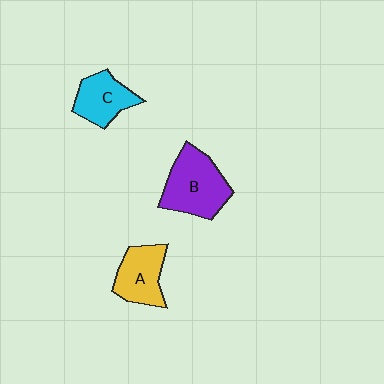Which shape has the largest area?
Shape B (purple).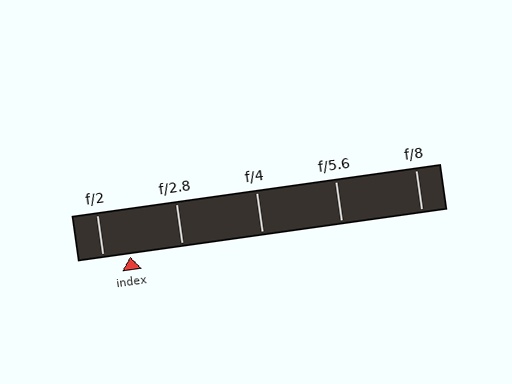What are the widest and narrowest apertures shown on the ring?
The widest aperture shown is f/2 and the narrowest is f/8.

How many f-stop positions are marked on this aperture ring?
There are 5 f-stop positions marked.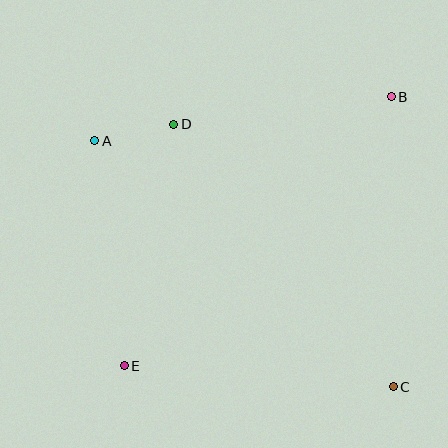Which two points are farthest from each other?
Points A and C are farthest from each other.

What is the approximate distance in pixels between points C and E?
The distance between C and E is approximately 269 pixels.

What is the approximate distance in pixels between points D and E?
The distance between D and E is approximately 247 pixels.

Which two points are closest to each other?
Points A and D are closest to each other.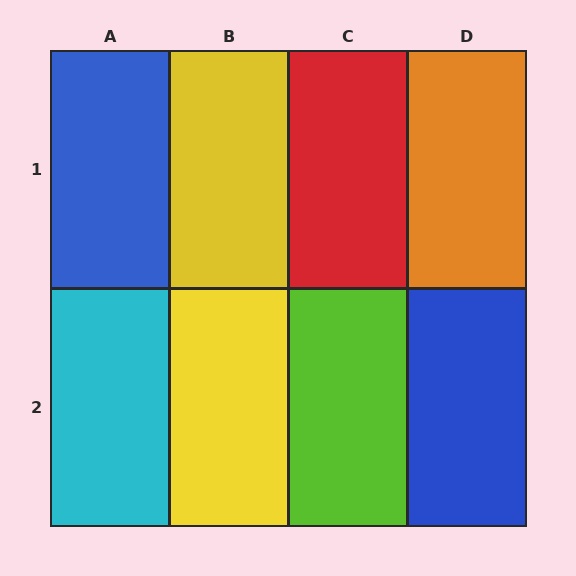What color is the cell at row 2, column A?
Cyan.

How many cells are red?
1 cell is red.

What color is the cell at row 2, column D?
Blue.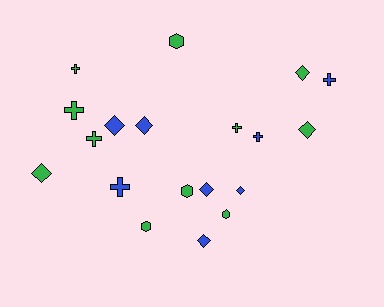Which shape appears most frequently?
Diamond, with 8 objects.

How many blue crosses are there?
There are 3 blue crosses.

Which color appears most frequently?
Green, with 11 objects.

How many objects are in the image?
There are 19 objects.